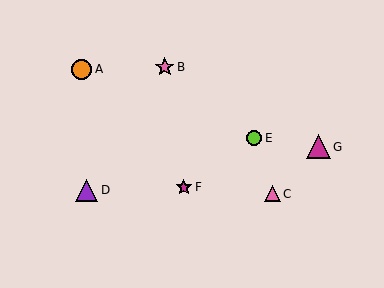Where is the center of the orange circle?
The center of the orange circle is at (82, 69).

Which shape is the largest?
The magenta triangle (labeled G) is the largest.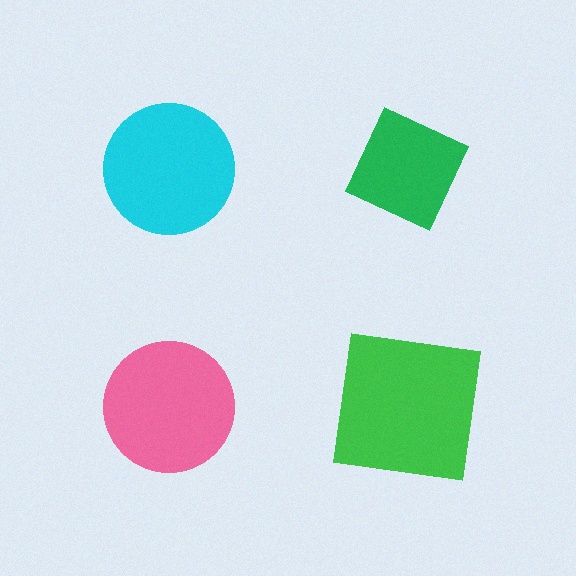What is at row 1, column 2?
A green diamond.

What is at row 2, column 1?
A pink circle.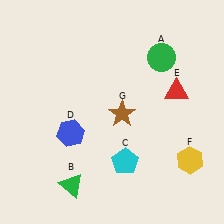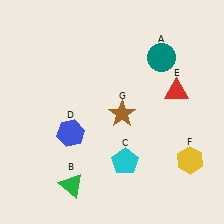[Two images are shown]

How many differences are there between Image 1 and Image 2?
There is 1 difference between the two images.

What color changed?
The circle (A) changed from green in Image 1 to teal in Image 2.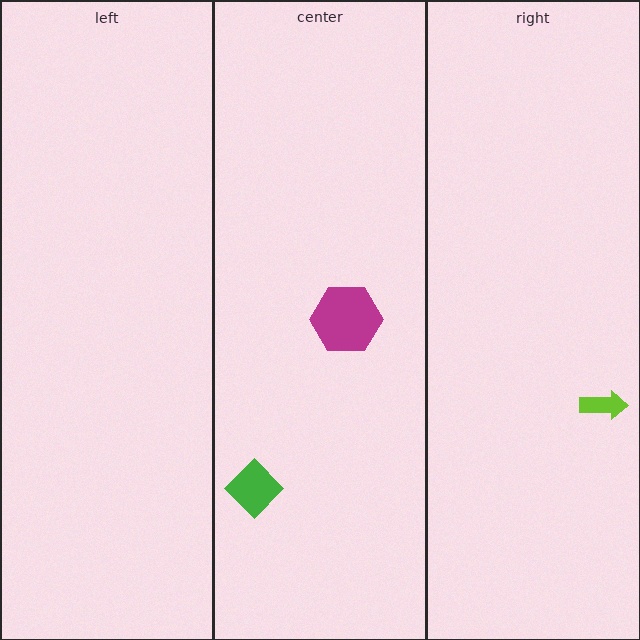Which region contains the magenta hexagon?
The center region.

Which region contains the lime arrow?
The right region.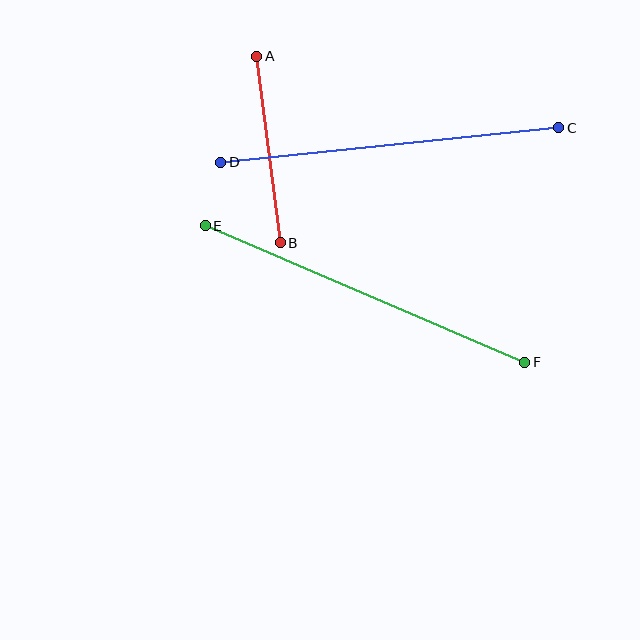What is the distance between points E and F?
The distance is approximately 347 pixels.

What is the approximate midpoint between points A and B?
The midpoint is at approximately (268, 149) pixels.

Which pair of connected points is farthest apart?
Points E and F are farthest apart.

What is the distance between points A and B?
The distance is approximately 188 pixels.